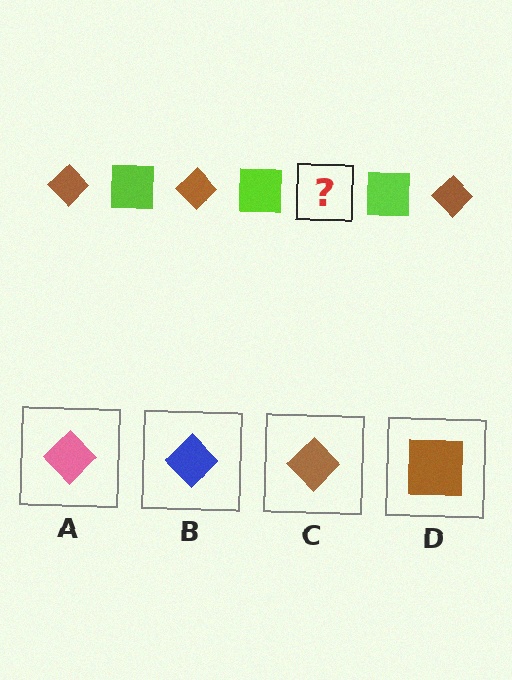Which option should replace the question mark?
Option C.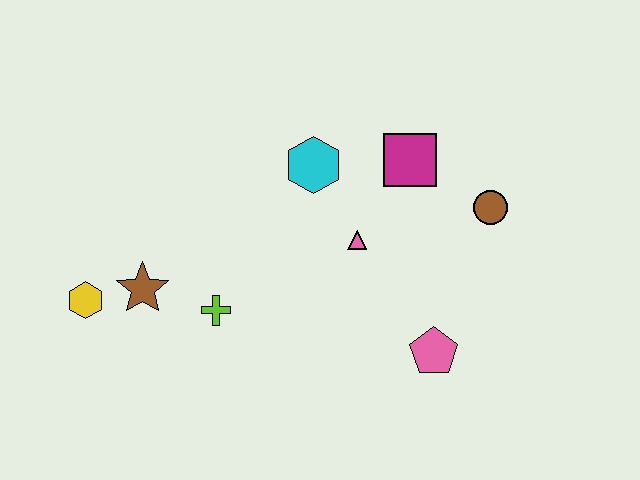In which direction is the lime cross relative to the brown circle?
The lime cross is to the left of the brown circle.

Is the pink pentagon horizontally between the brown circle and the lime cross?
Yes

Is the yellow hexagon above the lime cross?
Yes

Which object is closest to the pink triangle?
The cyan hexagon is closest to the pink triangle.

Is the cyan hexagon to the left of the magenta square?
Yes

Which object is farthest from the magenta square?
The yellow hexagon is farthest from the magenta square.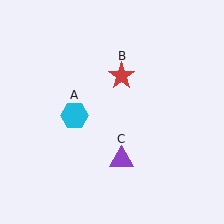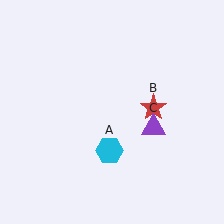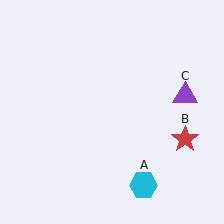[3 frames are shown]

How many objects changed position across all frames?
3 objects changed position: cyan hexagon (object A), red star (object B), purple triangle (object C).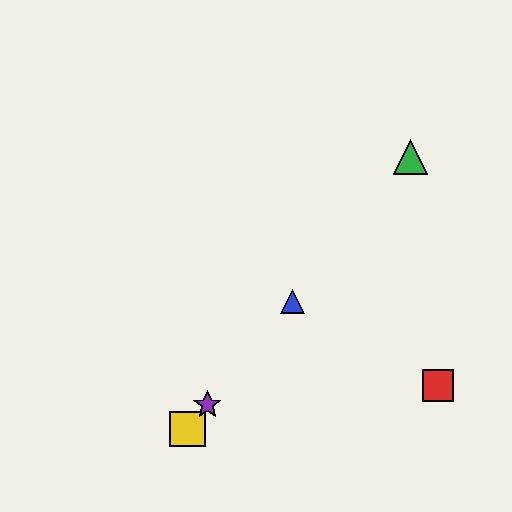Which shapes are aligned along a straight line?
The blue triangle, the green triangle, the yellow square, the purple star are aligned along a straight line.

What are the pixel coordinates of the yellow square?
The yellow square is at (187, 429).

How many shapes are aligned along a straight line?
4 shapes (the blue triangle, the green triangle, the yellow square, the purple star) are aligned along a straight line.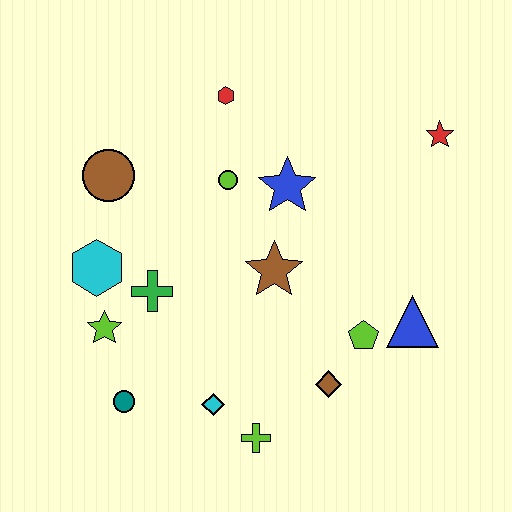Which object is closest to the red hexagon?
The lime circle is closest to the red hexagon.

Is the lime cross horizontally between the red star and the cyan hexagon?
Yes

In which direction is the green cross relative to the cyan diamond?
The green cross is above the cyan diamond.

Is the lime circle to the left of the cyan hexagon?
No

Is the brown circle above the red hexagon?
No